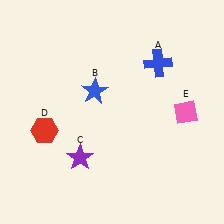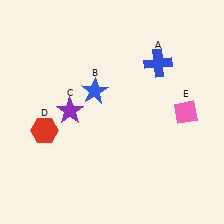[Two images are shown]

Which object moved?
The purple star (C) moved up.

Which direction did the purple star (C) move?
The purple star (C) moved up.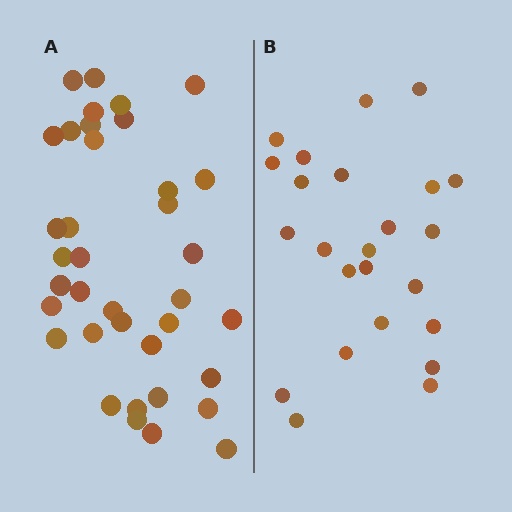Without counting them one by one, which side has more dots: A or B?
Region A (the left region) has more dots.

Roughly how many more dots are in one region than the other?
Region A has approximately 15 more dots than region B.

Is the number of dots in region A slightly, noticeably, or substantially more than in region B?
Region A has substantially more. The ratio is roughly 1.5 to 1.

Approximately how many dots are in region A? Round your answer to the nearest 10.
About 40 dots. (The exact count is 37, which rounds to 40.)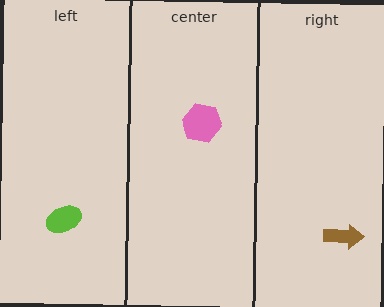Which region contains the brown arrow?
The right region.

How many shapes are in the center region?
1.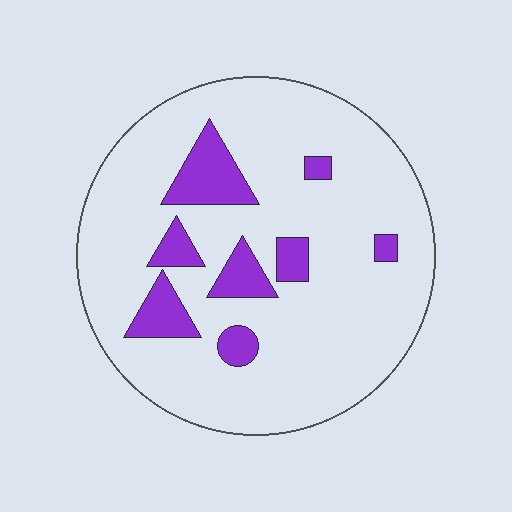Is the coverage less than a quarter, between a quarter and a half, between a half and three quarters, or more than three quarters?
Less than a quarter.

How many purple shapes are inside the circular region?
8.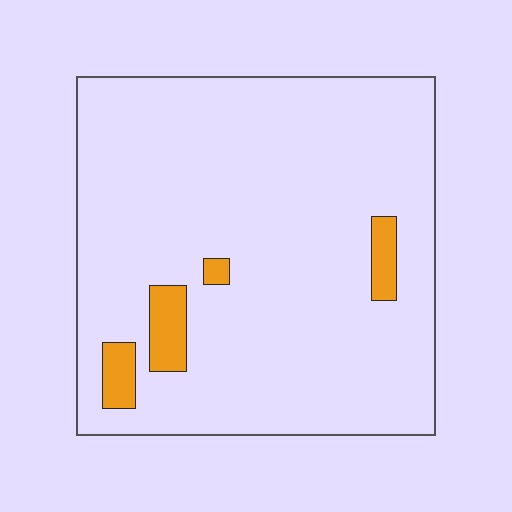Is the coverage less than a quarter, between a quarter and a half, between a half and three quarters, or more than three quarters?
Less than a quarter.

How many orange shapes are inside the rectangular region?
4.